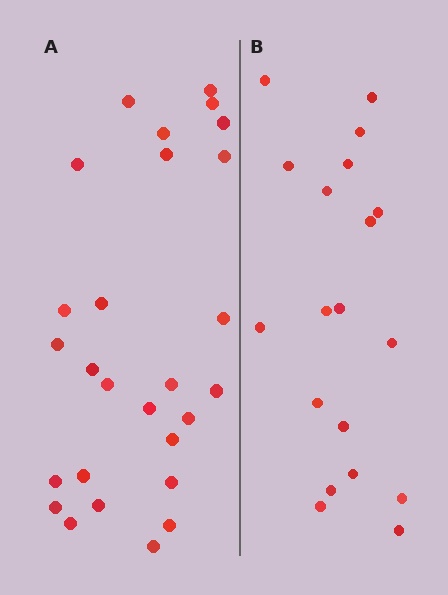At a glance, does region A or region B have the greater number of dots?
Region A (the left region) has more dots.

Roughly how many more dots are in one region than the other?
Region A has roughly 8 or so more dots than region B.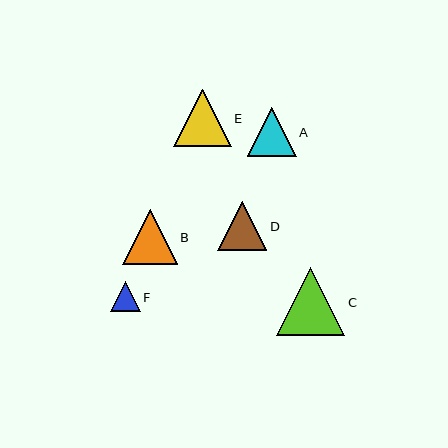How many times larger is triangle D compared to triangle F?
Triangle D is approximately 1.7 times the size of triangle F.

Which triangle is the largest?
Triangle C is the largest with a size of approximately 68 pixels.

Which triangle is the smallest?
Triangle F is the smallest with a size of approximately 29 pixels.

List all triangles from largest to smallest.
From largest to smallest: C, E, B, D, A, F.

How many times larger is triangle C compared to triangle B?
Triangle C is approximately 1.2 times the size of triangle B.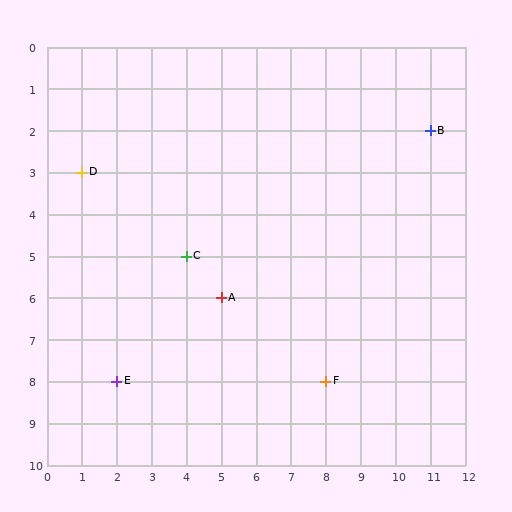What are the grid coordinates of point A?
Point A is at grid coordinates (5, 6).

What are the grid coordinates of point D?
Point D is at grid coordinates (1, 3).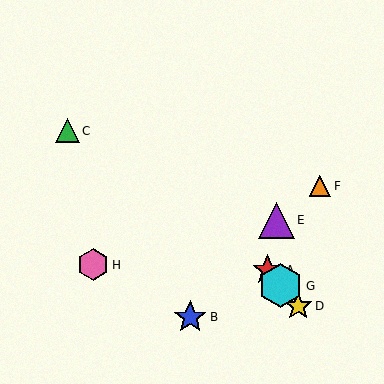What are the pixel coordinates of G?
Object G is at (281, 286).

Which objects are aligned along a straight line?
Objects A, D, G are aligned along a straight line.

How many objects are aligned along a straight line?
3 objects (A, D, G) are aligned along a straight line.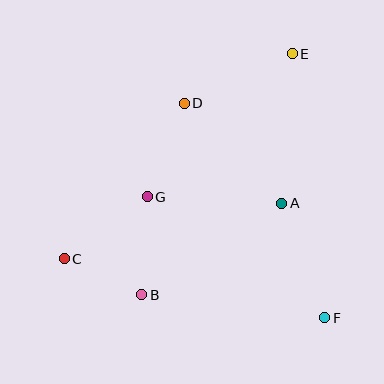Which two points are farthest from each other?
Points C and E are farthest from each other.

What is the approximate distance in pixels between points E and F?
The distance between E and F is approximately 266 pixels.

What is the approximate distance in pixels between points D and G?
The distance between D and G is approximately 100 pixels.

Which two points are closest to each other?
Points B and C are closest to each other.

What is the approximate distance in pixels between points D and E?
The distance between D and E is approximately 119 pixels.